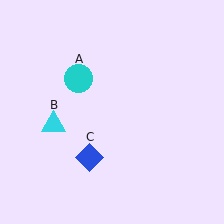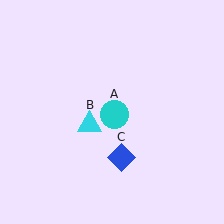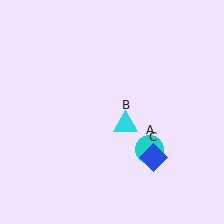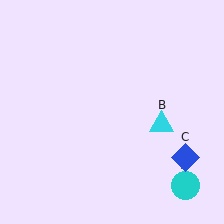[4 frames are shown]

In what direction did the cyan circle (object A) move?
The cyan circle (object A) moved down and to the right.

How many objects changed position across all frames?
3 objects changed position: cyan circle (object A), cyan triangle (object B), blue diamond (object C).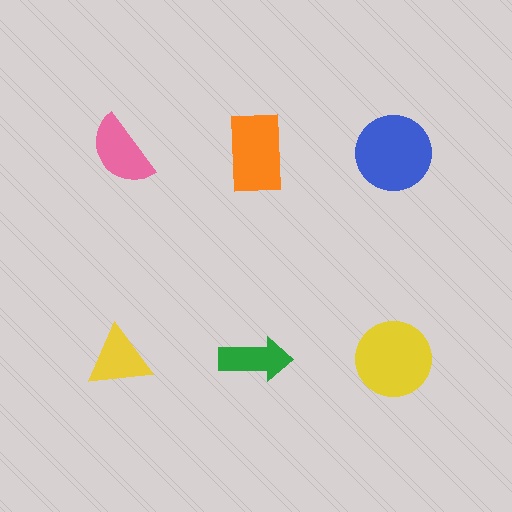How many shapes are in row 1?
3 shapes.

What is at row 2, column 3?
A yellow circle.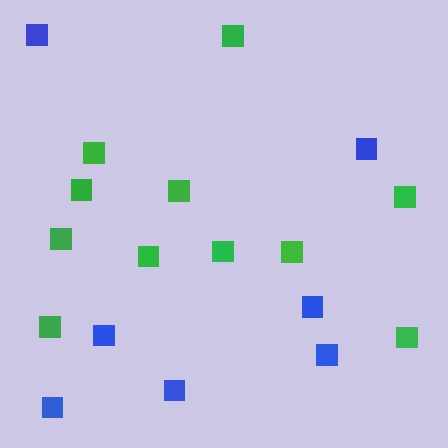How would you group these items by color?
There are 2 groups: one group of green squares (11) and one group of blue squares (7).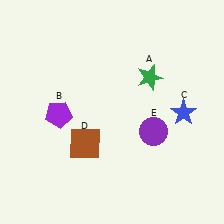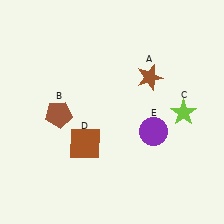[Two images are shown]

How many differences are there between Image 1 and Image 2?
There are 3 differences between the two images.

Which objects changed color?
A changed from green to brown. B changed from purple to brown. C changed from blue to lime.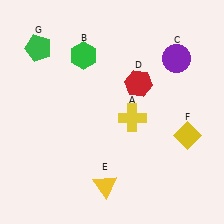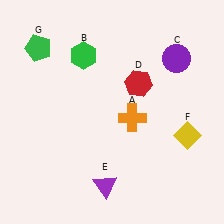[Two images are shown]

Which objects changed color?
A changed from yellow to orange. E changed from yellow to purple.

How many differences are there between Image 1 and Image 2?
There are 2 differences between the two images.